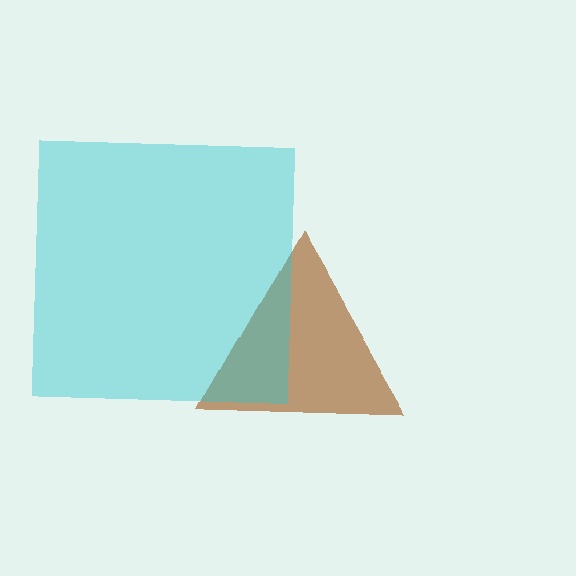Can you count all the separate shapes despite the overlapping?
Yes, there are 2 separate shapes.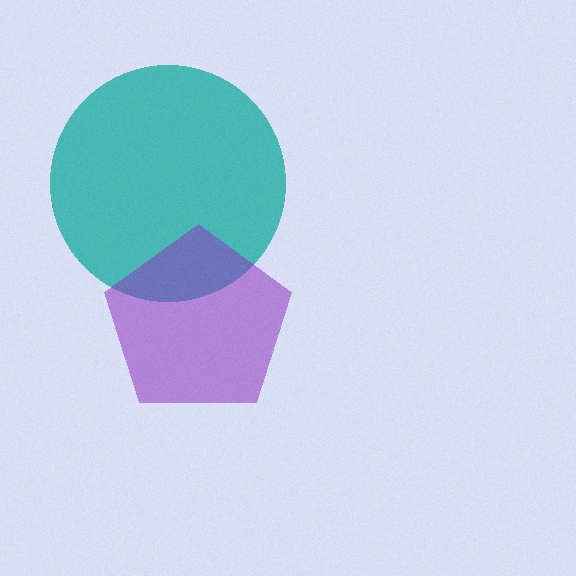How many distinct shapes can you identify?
There are 2 distinct shapes: a teal circle, a purple pentagon.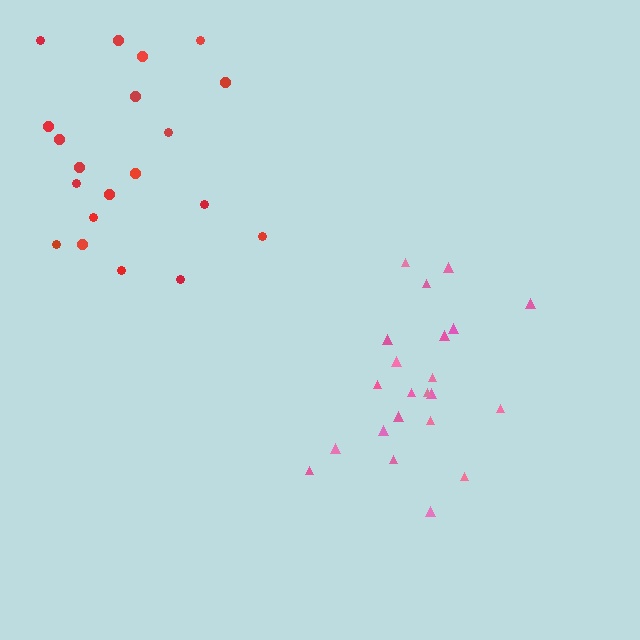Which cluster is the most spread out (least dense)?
Red.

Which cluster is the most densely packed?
Pink.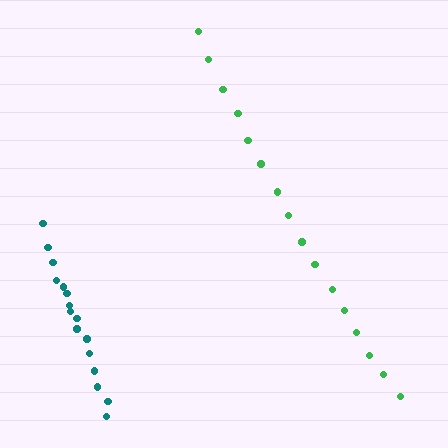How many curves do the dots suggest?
There are 2 distinct paths.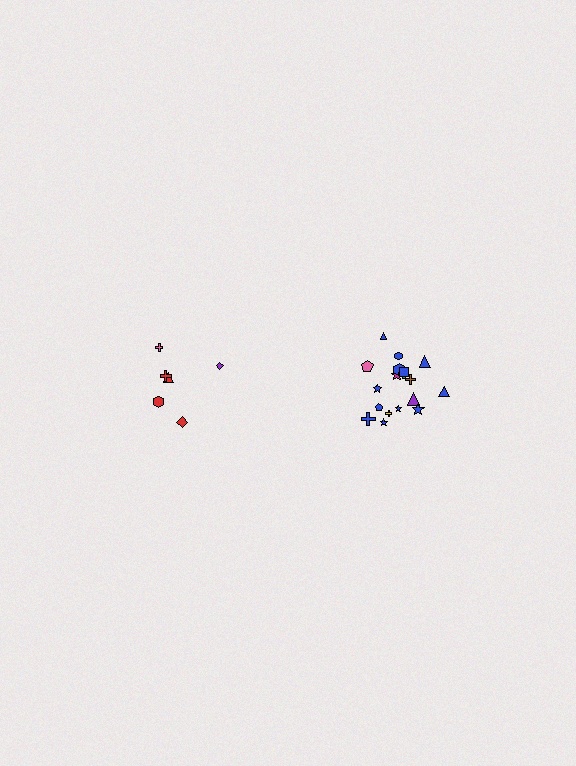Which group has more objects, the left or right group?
The right group.